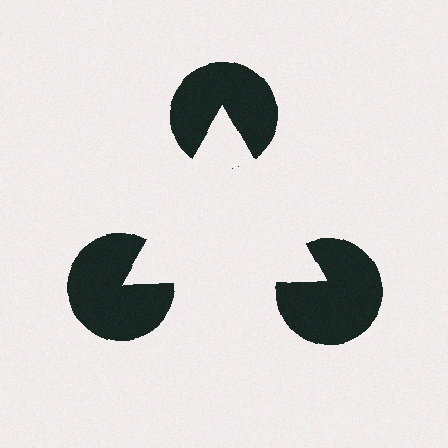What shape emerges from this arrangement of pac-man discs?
An illusory triangle — its edges are inferred from the aligned wedge cuts in the pac-man discs, not physically drawn.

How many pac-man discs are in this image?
There are 3 — one at each vertex of the illusory triangle.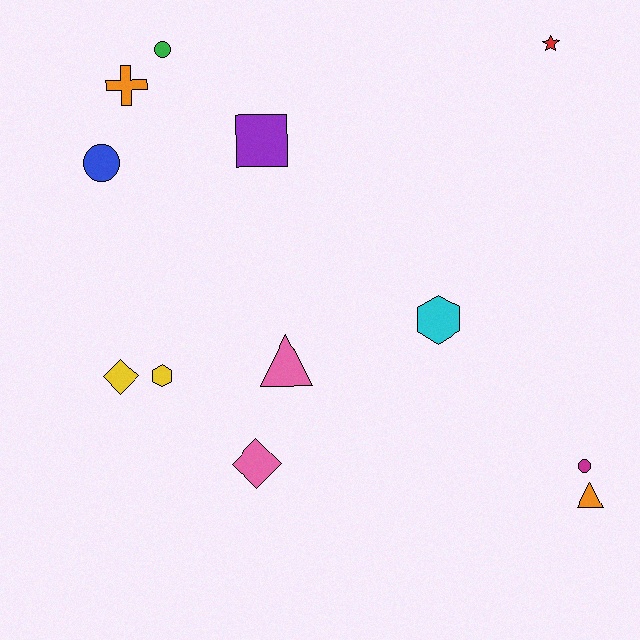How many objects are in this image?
There are 12 objects.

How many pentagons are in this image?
There are no pentagons.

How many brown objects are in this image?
There are no brown objects.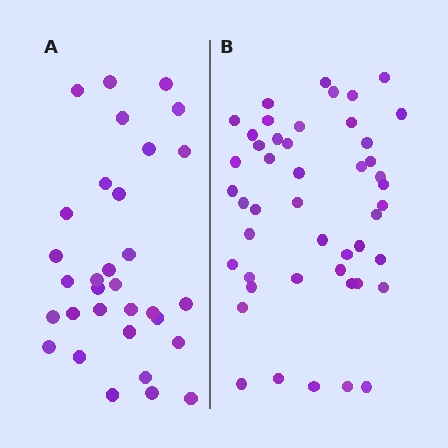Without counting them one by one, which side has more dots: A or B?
Region B (the right region) has more dots.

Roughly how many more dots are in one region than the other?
Region B has approximately 15 more dots than region A.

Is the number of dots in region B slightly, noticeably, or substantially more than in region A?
Region B has substantially more. The ratio is roughly 1.5 to 1.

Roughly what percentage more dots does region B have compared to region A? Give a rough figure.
About 45% more.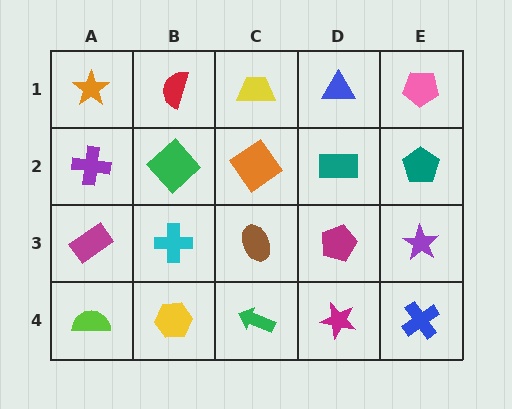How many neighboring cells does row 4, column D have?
3.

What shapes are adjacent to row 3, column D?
A teal rectangle (row 2, column D), a magenta star (row 4, column D), a brown ellipse (row 3, column C), a purple star (row 3, column E).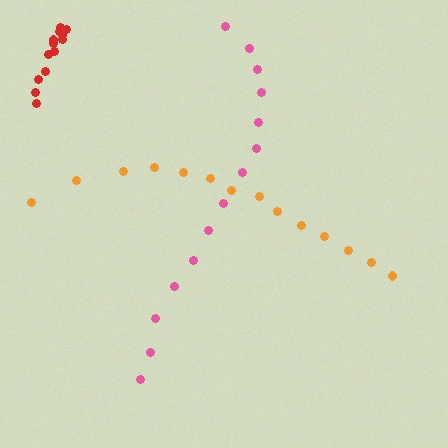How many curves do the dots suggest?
There are 3 distinct paths.